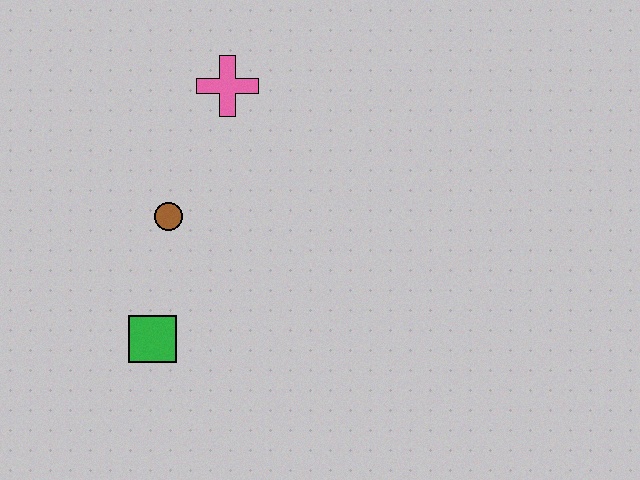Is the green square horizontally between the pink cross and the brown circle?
No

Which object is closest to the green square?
The brown circle is closest to the green square.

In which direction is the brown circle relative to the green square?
The brown circle is above the green square.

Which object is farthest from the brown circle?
The pink cross is farthest from the brown circle.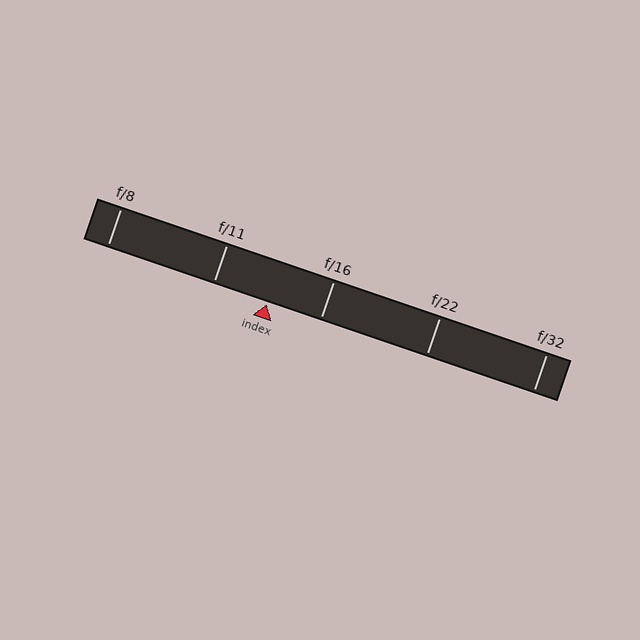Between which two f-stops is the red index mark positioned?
The index mark is between f/11 and f/16.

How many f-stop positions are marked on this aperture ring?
There are 5 f-stop positions marked.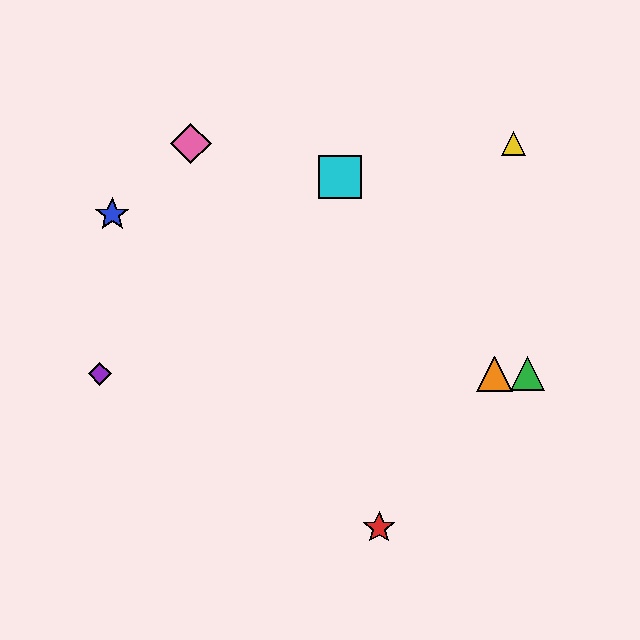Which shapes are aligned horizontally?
The green triangle, the purple diamond, the orange triangle are aligned horizontally.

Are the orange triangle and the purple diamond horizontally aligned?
Yes, both are at y≈374.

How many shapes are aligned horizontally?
3 shapes (the green triangle, the purple diamond, the orange triangle) are aligned horizontally.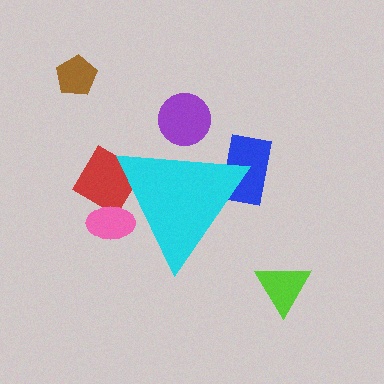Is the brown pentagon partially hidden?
No, the brown pentagon is fully visible.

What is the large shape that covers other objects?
A cyan triangle.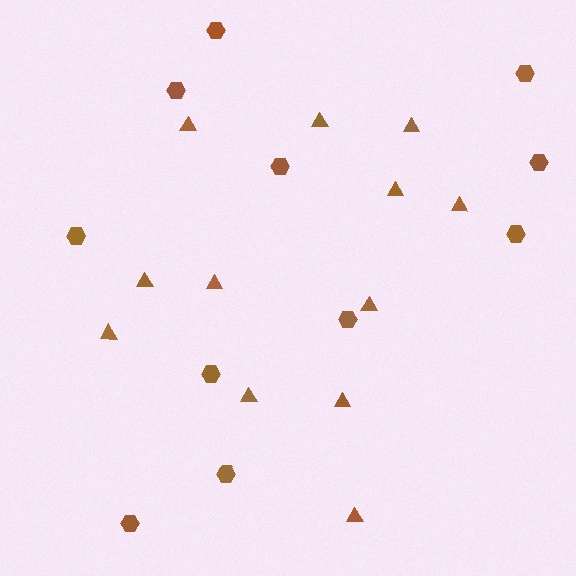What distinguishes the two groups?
There are 2 groups: one group of hexagons (11) and one group of triangles (12).